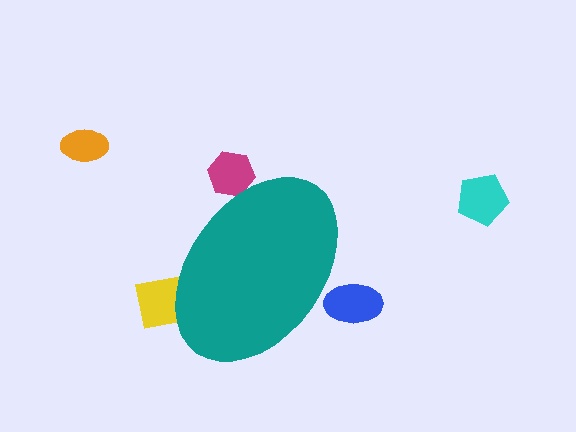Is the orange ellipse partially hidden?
No, the orange ellipse is fully visible.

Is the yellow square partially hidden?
Yes, the yellow square is partially hidden behind the teal ellipse.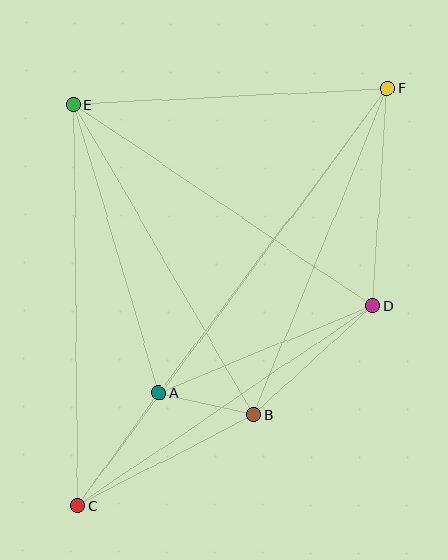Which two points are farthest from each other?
Points C and F are farthest from each other.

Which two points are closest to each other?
Points A and B are closest to each other.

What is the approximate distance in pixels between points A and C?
The distance between A and C is approximately 139 pixels.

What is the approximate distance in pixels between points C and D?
The distance between C and D is approximately 356 pixels.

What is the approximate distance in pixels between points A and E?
The distance between A and E is approximately 301 pixels.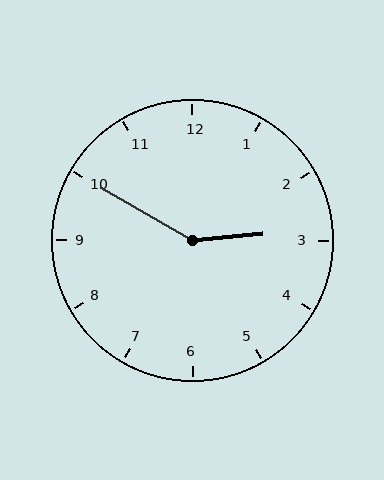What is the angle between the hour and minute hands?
Approximately 145 degrees.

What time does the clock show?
2:50.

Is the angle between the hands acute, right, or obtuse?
It is obtuse.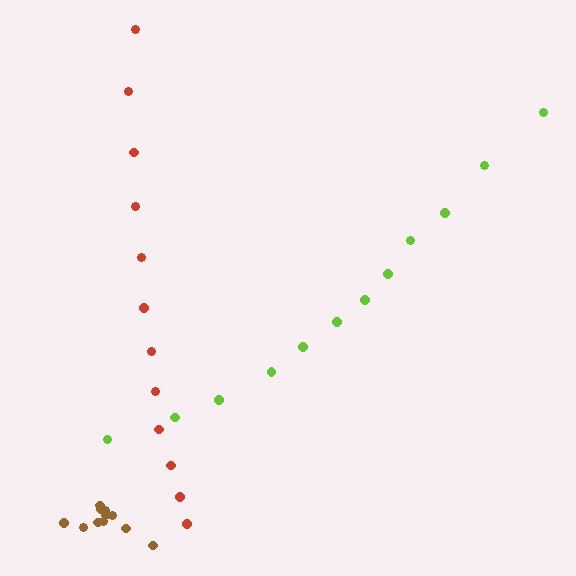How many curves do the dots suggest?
There are 3 distinct paths.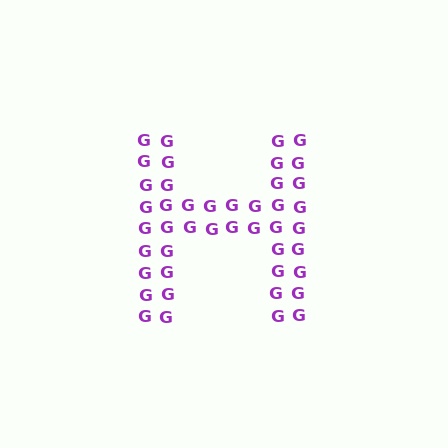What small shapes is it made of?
It is made of small letter G's.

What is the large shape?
The large shape is the letter H.